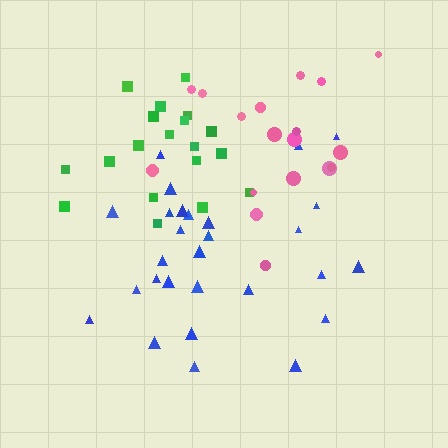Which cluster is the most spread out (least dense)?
Pink.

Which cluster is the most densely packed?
Blue.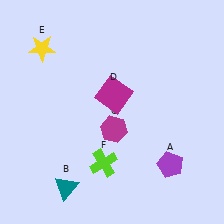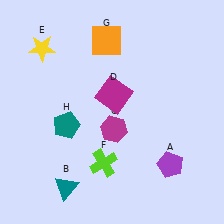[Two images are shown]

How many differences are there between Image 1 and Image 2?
There are 2 differences between the two images.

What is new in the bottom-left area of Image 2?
A teal pentagon (H) was added in the bottom-left area of Image 2.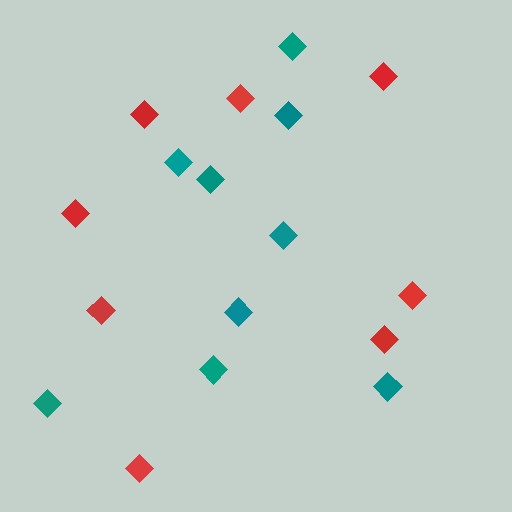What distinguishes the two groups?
There are 2 groups: one group of red diamonds (8) and one group of teal diamonds (9).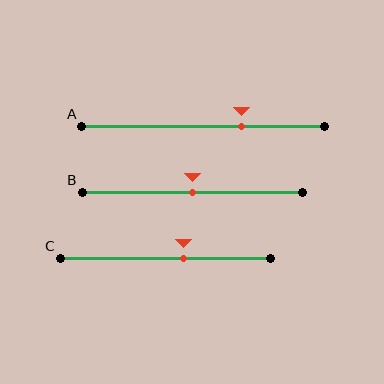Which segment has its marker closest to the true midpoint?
Segment B has its marker closest to the true midpoint.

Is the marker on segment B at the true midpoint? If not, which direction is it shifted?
Yes, the marker on segment B is at the true midpoint.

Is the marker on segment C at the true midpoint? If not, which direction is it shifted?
No, the marker on segment C is shifted to the right by about 9% of the segment length.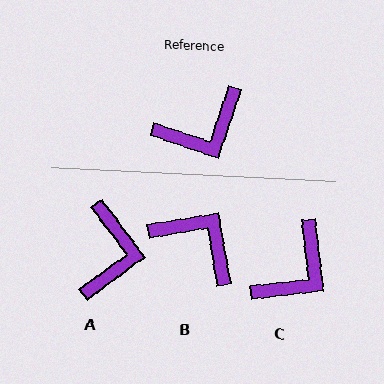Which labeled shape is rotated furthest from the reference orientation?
B, about 119 degrees away.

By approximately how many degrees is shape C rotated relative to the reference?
Approximately 25 degrees counter-clockwise.